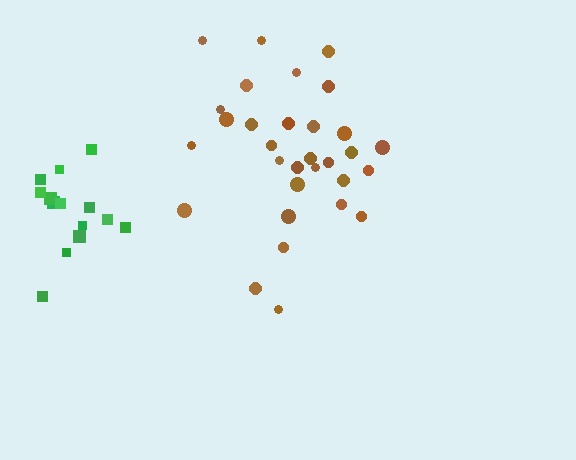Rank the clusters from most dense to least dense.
brown, green.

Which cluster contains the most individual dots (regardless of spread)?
Brown (31).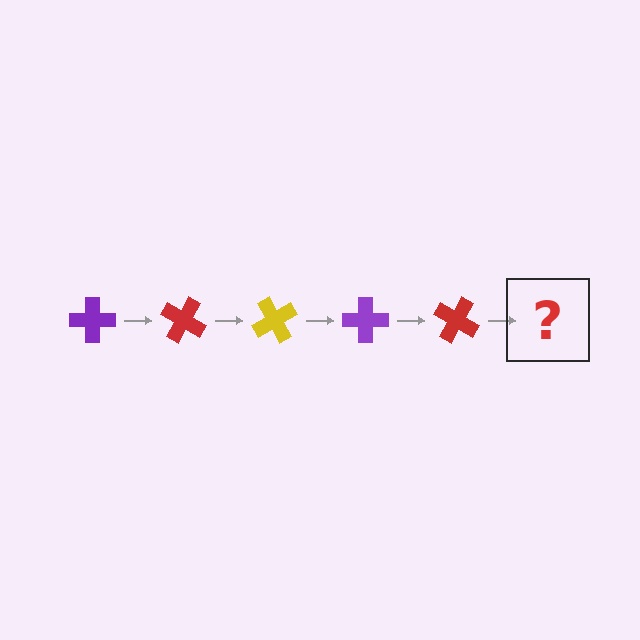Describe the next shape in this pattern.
It should be a yellow cross, rotated 150 degrees from the start.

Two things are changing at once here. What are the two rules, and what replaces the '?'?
The two rules are that it rotates 30 degrees each step and the color cycles through purple, red, and yellow. The '?' should be a yellow cross, rotated 150 degrees from the start.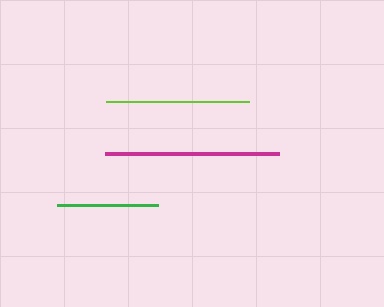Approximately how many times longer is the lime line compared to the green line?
The lime line is approximately 1.4 times the length of the green line.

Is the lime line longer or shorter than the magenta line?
The magenta line is longer than the lime line.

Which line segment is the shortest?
The green line is the shortest at approximately 101 pixels.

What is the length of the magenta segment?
The magenta segment is approximately 174 pixels long.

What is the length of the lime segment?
The lime segment is approximately 142 pixels long.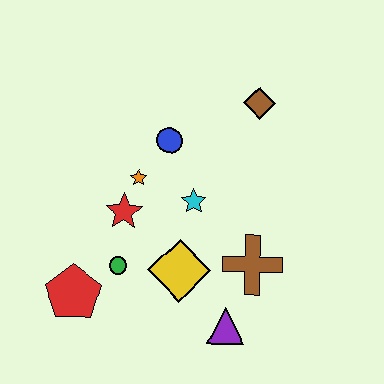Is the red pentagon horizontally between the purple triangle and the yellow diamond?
No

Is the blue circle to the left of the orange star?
No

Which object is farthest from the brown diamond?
The red pentagon is farthest from the brown diamond.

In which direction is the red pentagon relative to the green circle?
The red pentagon is to the left of the green circle.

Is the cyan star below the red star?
No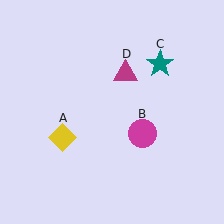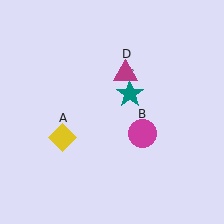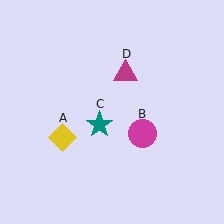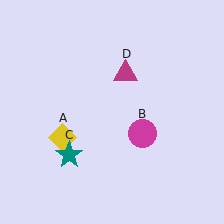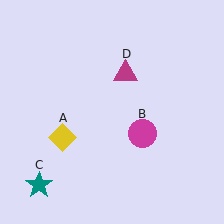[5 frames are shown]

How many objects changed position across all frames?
1 object changed position: teal star (object C).